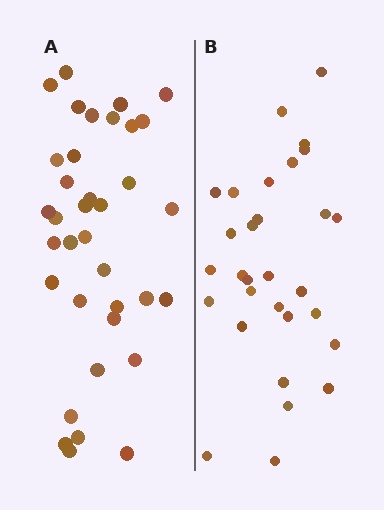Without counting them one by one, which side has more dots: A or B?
Region A (the left region) has more dots.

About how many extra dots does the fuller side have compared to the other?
Region A has about 6 more dots than region B.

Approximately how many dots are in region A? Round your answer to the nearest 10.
About 40 dots. (The exact count is 36, which rounds to 40.)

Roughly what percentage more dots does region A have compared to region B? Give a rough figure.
About 20% more.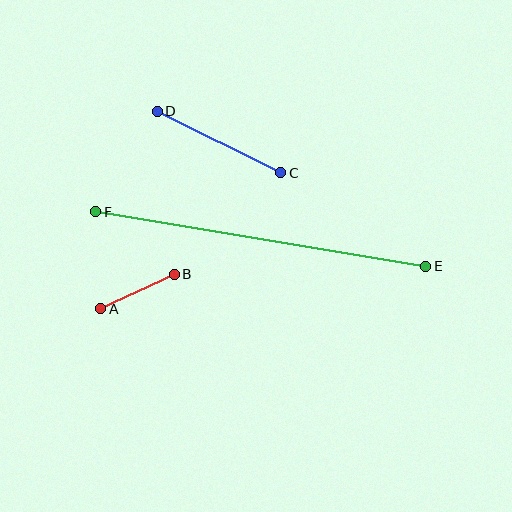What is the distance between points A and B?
The distance is approximately 81 pixels.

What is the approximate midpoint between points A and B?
The midpoint is at approximately (137, 292) pixels.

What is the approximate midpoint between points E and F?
The midpoint is at approximately (261, 239) pixels.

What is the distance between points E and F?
The distance is approximately 335 pixels.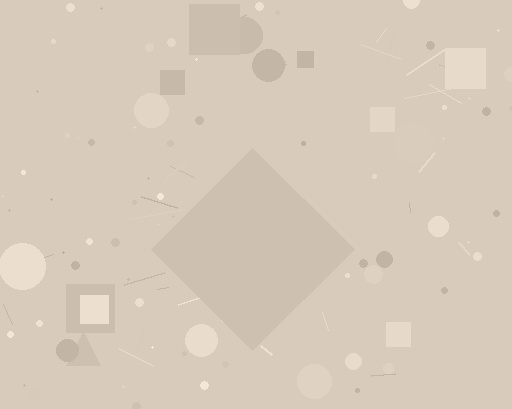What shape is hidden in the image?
A diamond is hidden in the image.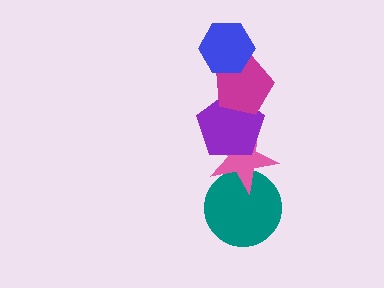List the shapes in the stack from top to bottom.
From top to bottom: the blue hexagon, the magenta pentagon, the purple pentagon, the pink star, the teal circle.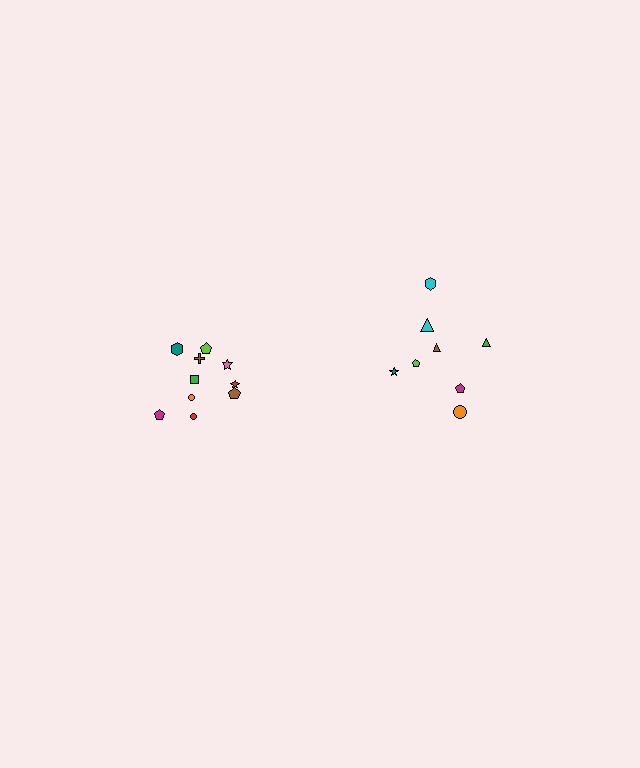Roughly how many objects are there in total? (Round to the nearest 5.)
Roughly 20 objects in total.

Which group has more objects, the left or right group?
The left group.